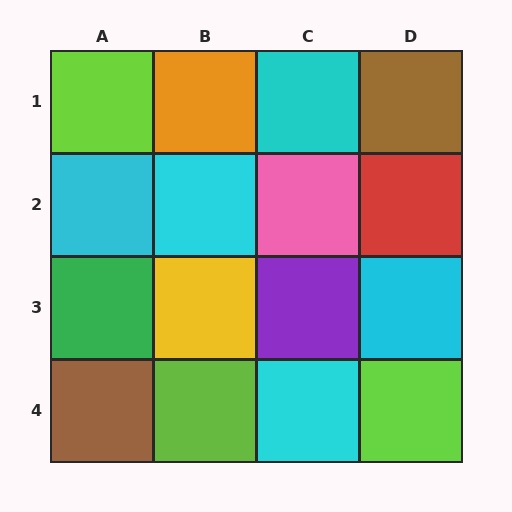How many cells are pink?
1 cell is pink.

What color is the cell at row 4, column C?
Cyan.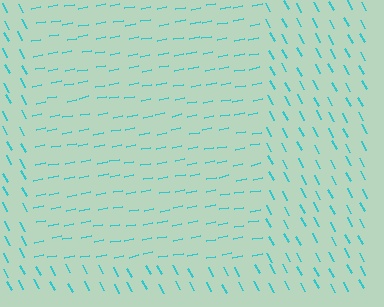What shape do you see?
I see a rectangle.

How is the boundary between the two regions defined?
The boundary is defined purely by a change in line orientation (approximately 73 degrees difference). All lines are the same color and thickness.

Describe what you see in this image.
The image is filled with small cyan line segments. A rectangle region in the image has lines oriented differently from the surrounding lines, creating a visible texture boundary.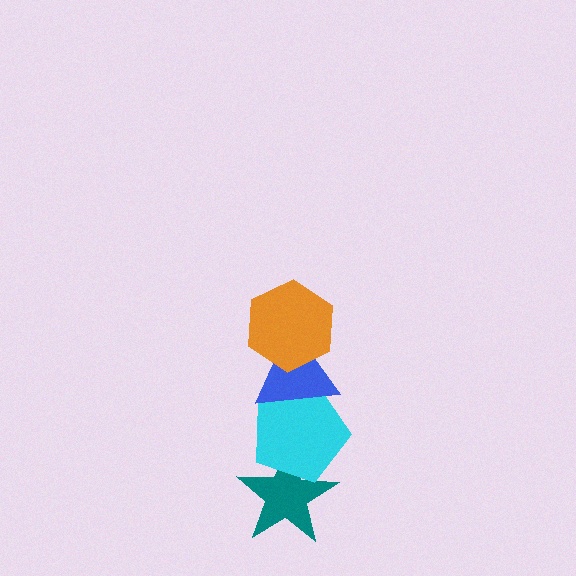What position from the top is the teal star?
The teal star is 4th from the top.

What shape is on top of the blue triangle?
The orange hexagon is on top of the blue triangle.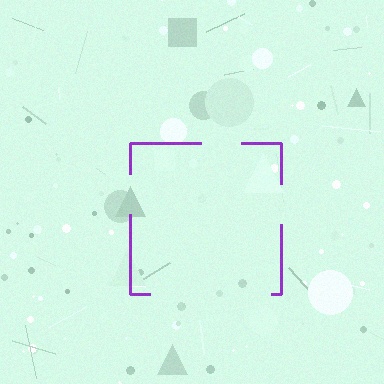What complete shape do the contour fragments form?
The contour fragments form a square.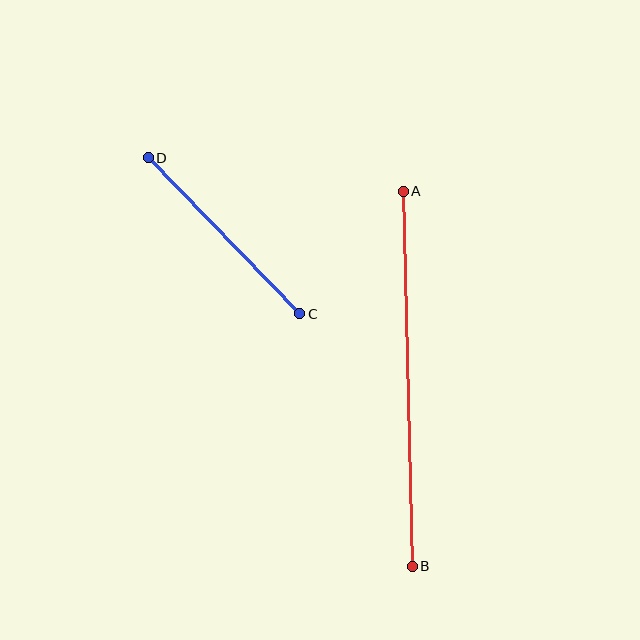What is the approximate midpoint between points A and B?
The midpoint is at approximately (408, 379) pixels.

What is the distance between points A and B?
The distance is approximately 375 pixels.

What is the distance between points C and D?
The distance is approximately 217 pixels.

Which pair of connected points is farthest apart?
Points A and B are farthest apart.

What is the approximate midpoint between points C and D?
The midpoint is at approximately (224, 236) pixels.